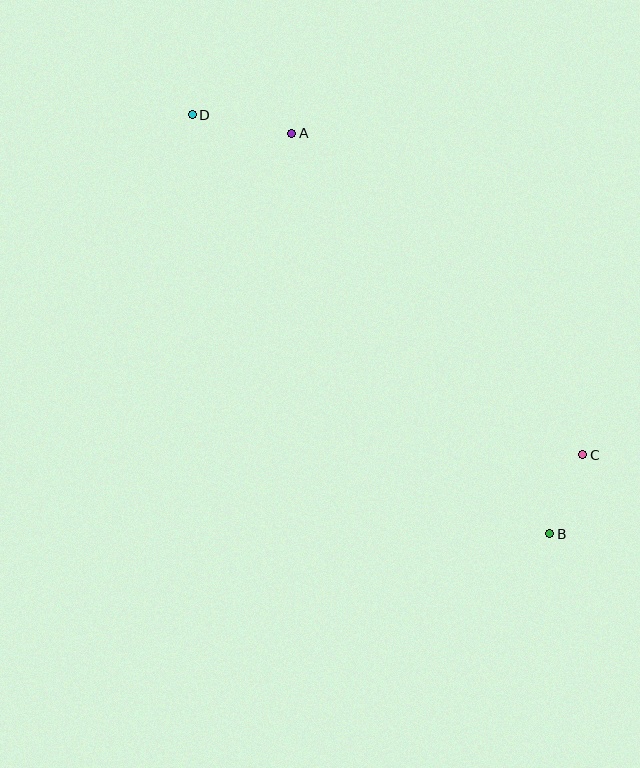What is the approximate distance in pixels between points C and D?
The distance between C and D is approximately 518 pixels.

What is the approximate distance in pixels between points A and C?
The distance between A and C is approximately 434 pixels.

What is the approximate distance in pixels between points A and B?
The distance between A and B is approximately 476 pixels.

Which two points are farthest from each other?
Points B and D are farthest from each other.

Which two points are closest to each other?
Points B and C are closest to each other.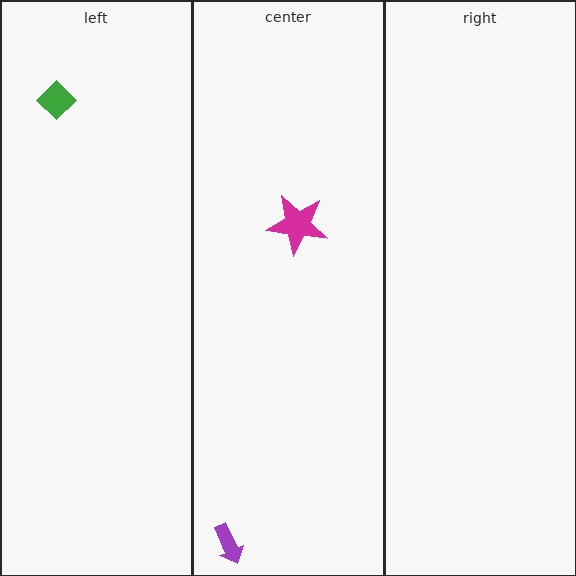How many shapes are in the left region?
1.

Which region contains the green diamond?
The left region.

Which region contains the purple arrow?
The center region.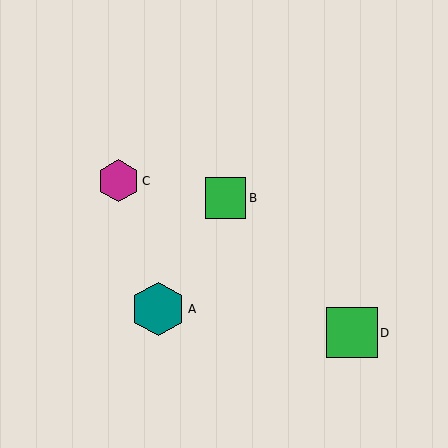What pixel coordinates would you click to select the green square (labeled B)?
Click at (226, 198) to select the green square B.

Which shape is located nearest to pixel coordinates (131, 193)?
The magenta hexagon (labeled C) at (118, 181) is nearest to that location.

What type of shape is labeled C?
Shape C is a magenta hexagon.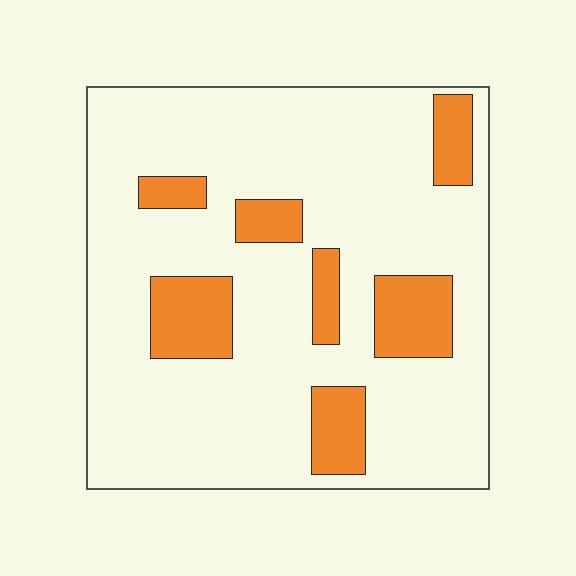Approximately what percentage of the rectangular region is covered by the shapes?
Approximately 20%.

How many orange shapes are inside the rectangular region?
7.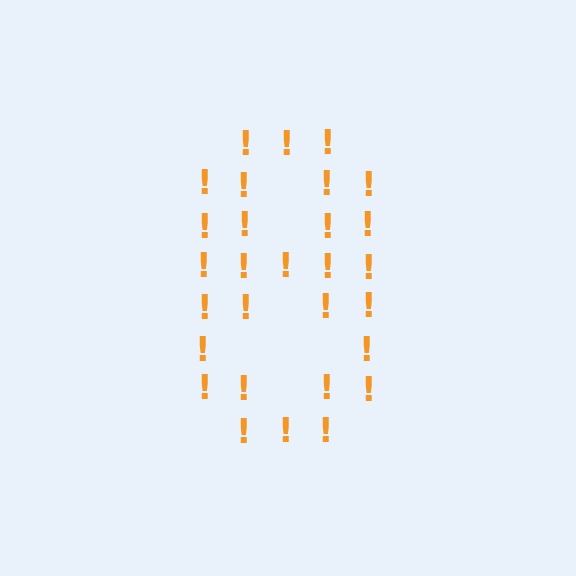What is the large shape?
The large shape is the digit 8.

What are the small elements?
The small elements are exclamation marks.